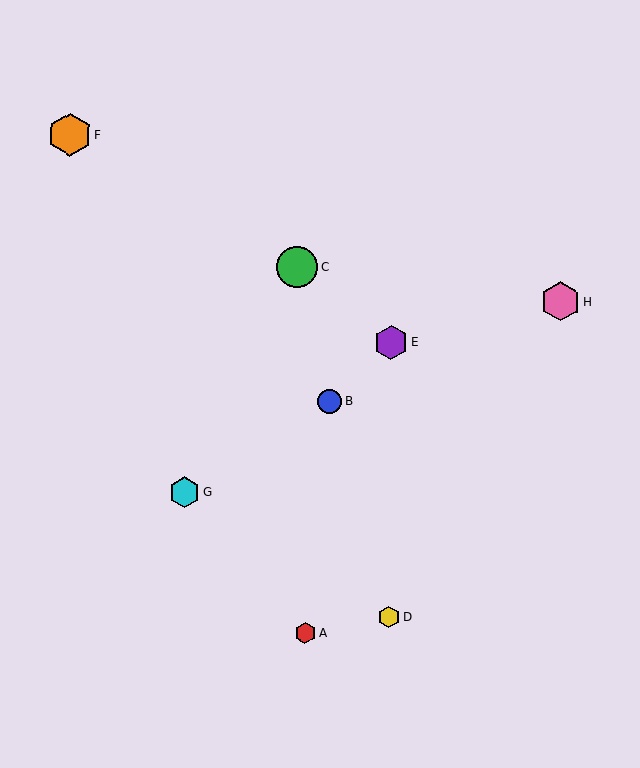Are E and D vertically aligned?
Yes, both are at x≈391.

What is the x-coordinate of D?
Object D is at x≈389.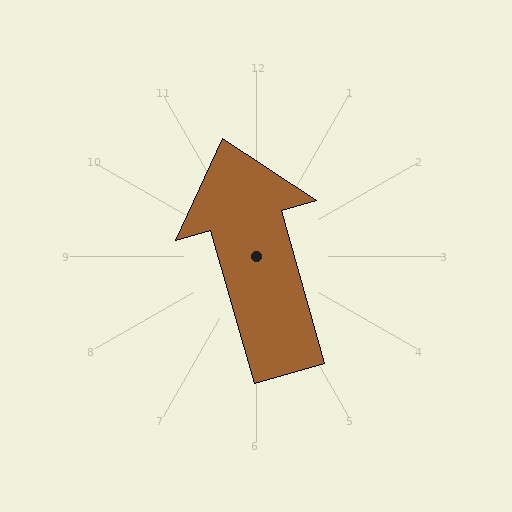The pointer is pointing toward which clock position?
Roughly 11 o'clock.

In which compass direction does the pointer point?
North.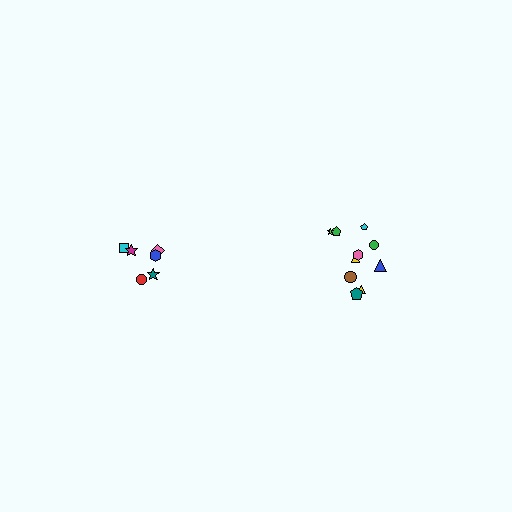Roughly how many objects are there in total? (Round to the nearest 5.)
Roughly 15 objects in total.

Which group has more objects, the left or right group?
The right group.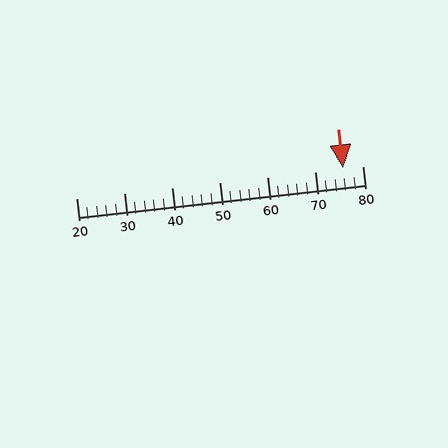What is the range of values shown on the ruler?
The ruler shows values from 20 to 80.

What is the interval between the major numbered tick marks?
The major tick marks are spaced 10 units apart.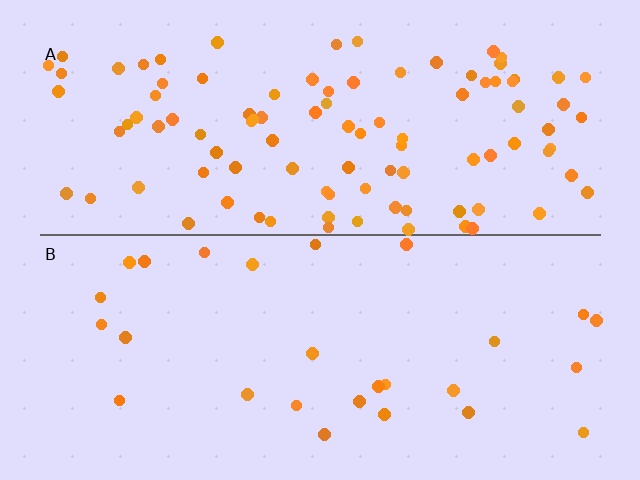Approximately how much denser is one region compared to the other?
Approximately 3.7× — region A over region B.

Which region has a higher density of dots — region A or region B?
A (the top).